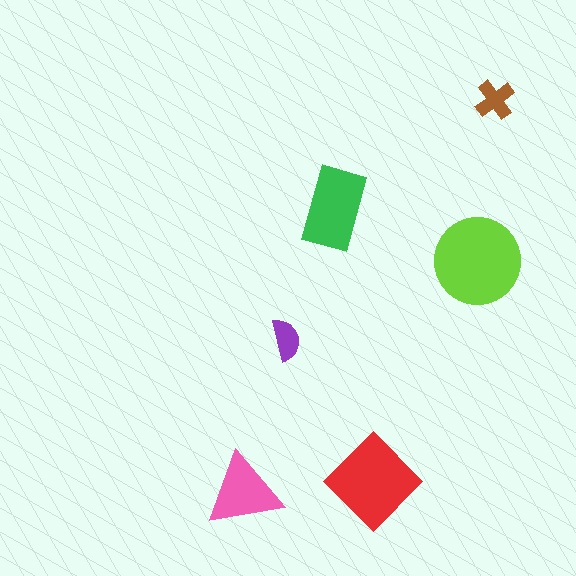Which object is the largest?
The lime circle.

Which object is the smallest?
The purple semicircle.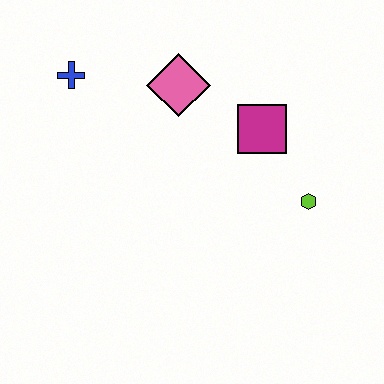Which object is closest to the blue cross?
The pink diamond is closest to the blue cross.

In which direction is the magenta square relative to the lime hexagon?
The magenta square is above the lime hexagon.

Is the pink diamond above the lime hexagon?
Yes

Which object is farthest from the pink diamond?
The lime hexagon is farthest from the pink diamond.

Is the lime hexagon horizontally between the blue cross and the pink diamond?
No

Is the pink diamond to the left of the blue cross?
No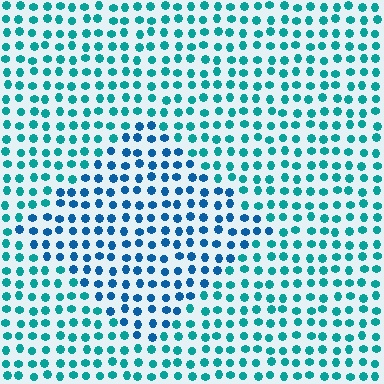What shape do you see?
I see a diamond.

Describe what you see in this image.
The image is filled with small teal elements in a uniform arrangement. A diamond-shaped region is visible where the elements are tinted to a slightly different hue, forming a subtle color boundary.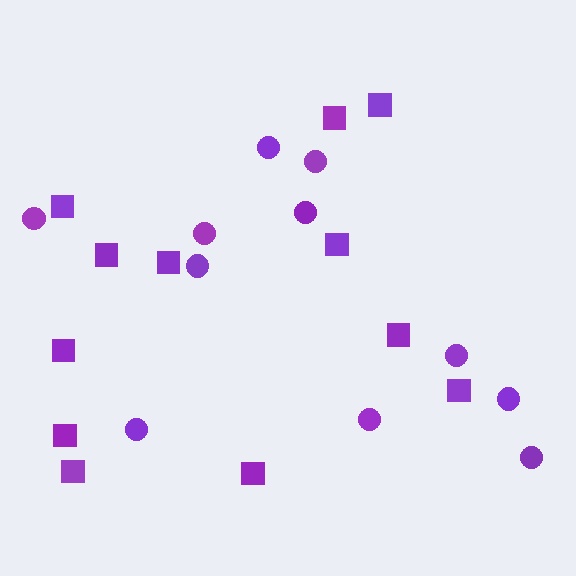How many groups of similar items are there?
There are 2 groups: one group of circles (11) and one group of squares (12).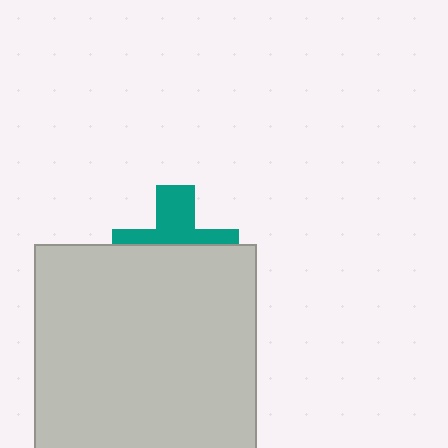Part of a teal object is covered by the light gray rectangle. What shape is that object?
It is a cross.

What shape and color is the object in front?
The object in front is a light gray rectangle.